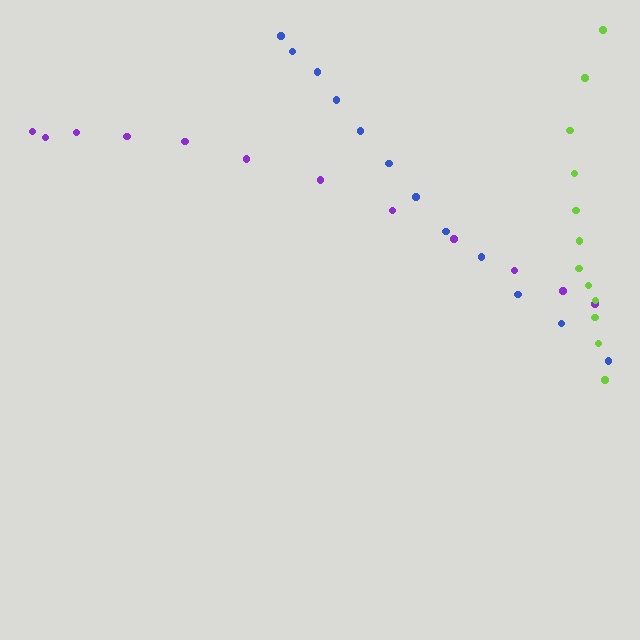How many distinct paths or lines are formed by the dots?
There are 3 distinct paths.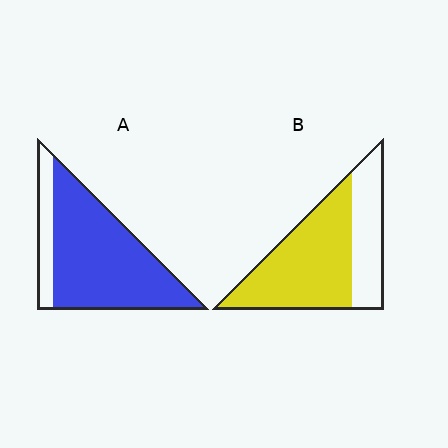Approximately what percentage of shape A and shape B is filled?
A is approximately 80% and B is approximately 65%.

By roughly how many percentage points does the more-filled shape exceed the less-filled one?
By roughly 15 percentage points (A over B).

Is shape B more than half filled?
Yes.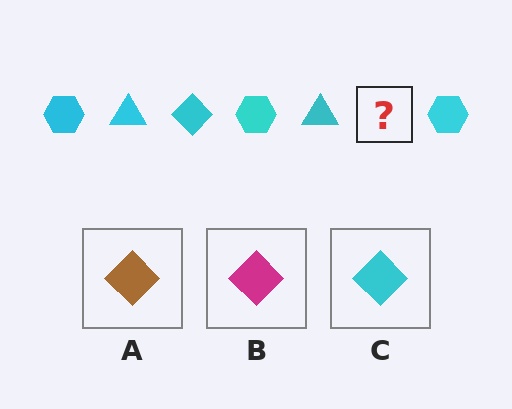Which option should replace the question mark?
Option C.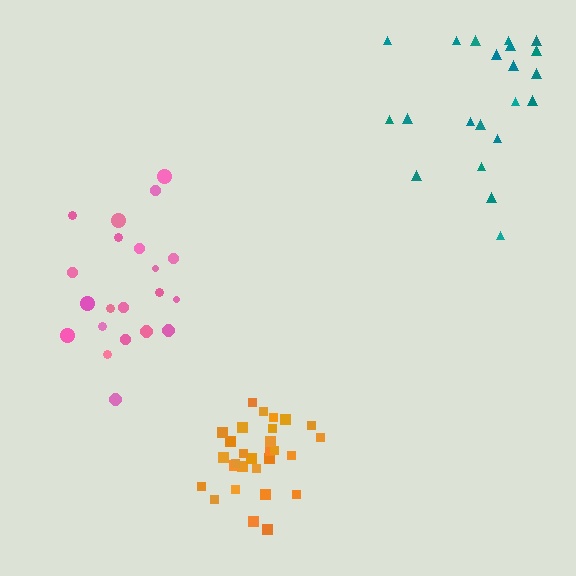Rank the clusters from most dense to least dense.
orange, pink, teal.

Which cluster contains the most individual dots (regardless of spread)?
Orange (29).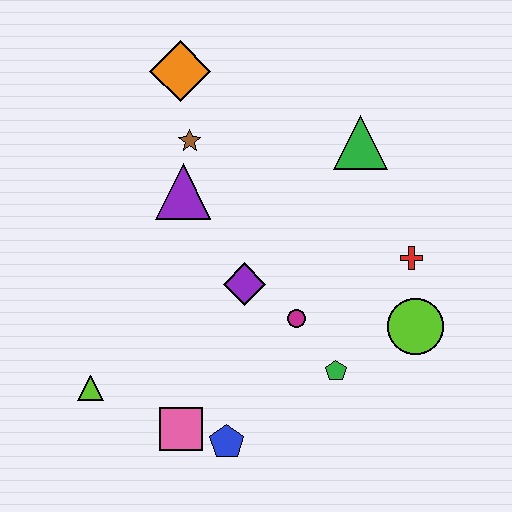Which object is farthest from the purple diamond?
The orange diamond is farthest from the purple diamond.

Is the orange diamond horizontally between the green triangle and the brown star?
No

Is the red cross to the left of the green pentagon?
No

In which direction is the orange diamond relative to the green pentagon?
The orange diamond is above the green pentagon.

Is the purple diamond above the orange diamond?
No